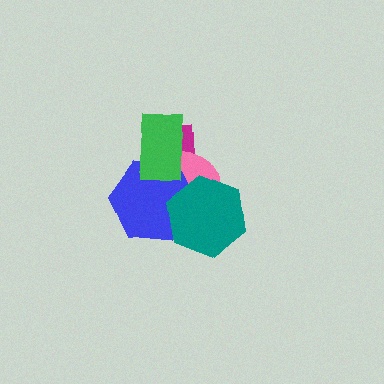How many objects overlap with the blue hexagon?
4 objects overlap with the blue hexagon.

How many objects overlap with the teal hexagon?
3 objects overlap with the teal hexagon.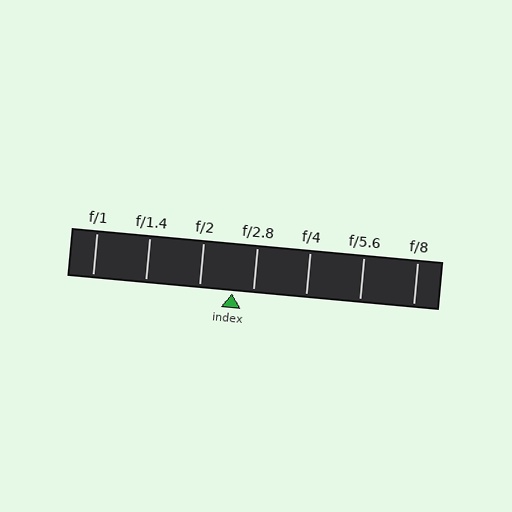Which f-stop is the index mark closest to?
The index mark is closest to f/2.8.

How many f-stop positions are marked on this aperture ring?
There are 7 f-stop positions marked.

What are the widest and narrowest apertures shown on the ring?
The widest aperture shown is f/1 and the narrowest is f/8.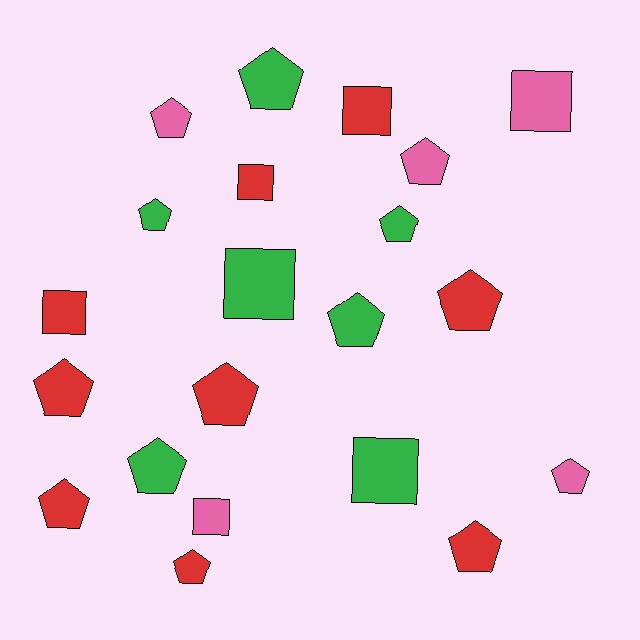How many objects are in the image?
There are 21 objects.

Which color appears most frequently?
Red, with 9 objects.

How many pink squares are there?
There are 2 pink squares.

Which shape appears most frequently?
Pentagon, with 14 objects.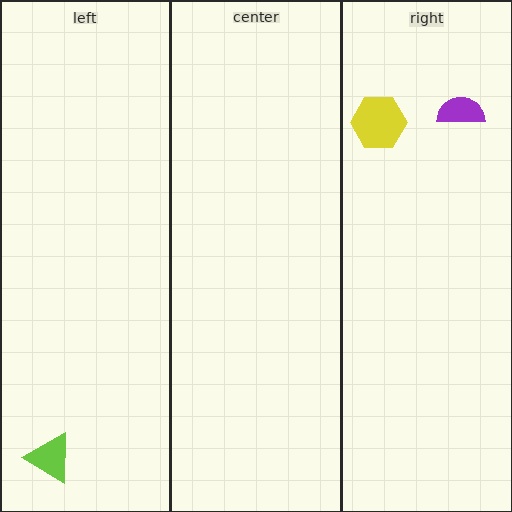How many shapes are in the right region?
2.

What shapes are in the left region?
The lime triangle.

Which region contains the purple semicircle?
The right region.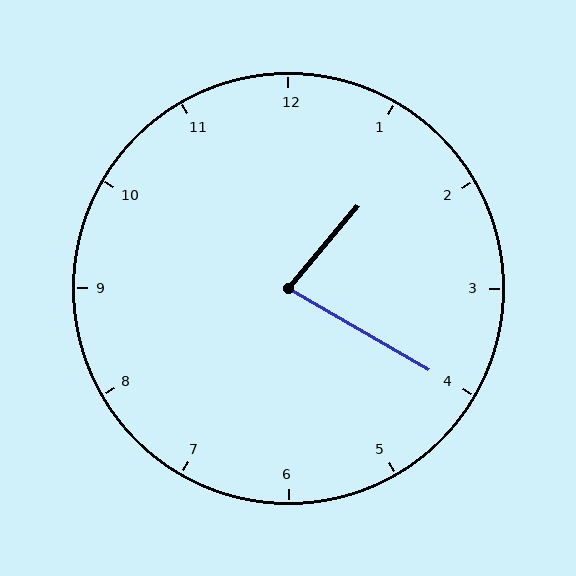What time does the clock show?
1:20.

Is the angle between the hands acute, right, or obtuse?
It is acute.